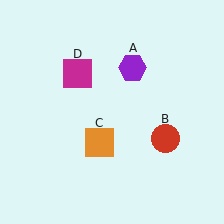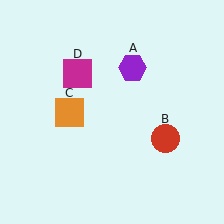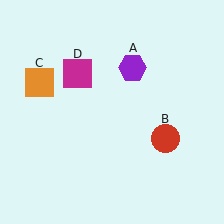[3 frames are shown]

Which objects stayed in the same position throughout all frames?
Purple hexagon (object A) and red circle (object B) and magenta square (object D) remained stationary.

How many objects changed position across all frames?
1 object changed position: orange square (object C).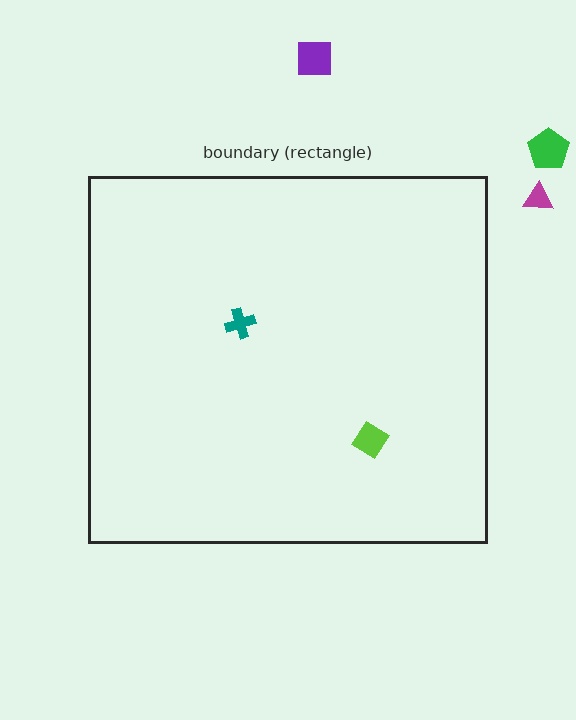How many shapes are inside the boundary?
2 inside, 3 outside.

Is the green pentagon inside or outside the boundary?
Outside.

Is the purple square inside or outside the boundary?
Outside.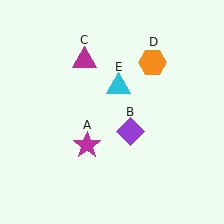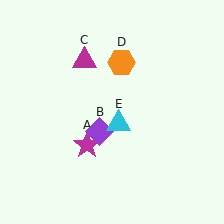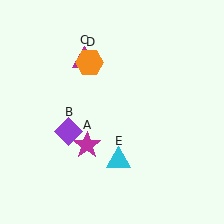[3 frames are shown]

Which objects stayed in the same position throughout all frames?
Magenta star (object A) and magenta triangle (object C) remained stationary.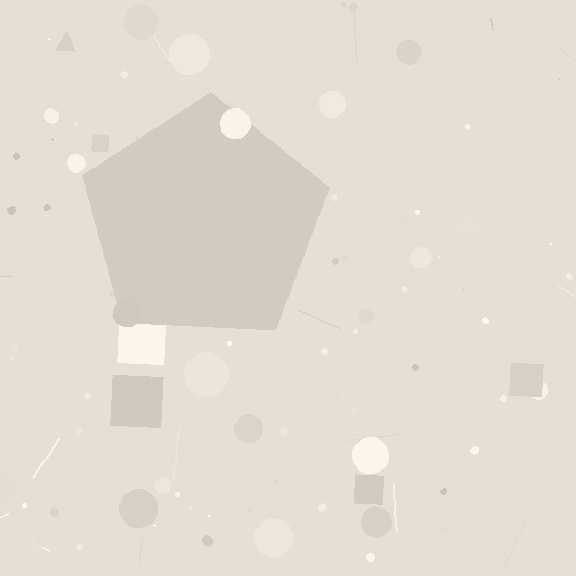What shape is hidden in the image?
A pentagon is hidden in the image.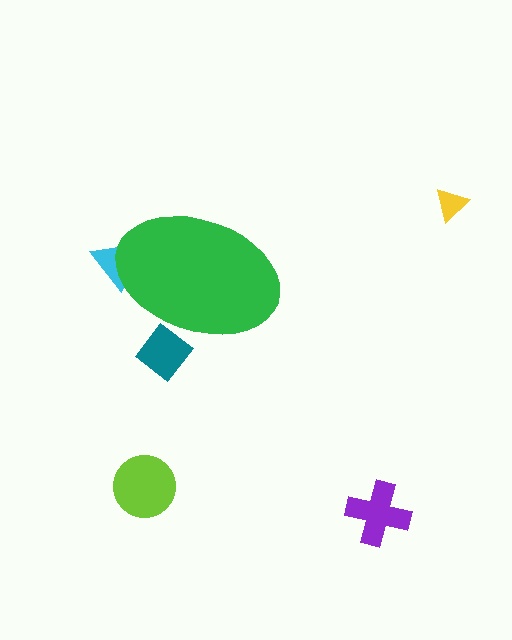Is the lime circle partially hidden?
No, the lime circle is fully visible.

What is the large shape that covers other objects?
A green ellipse.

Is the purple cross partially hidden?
No, the purple cross is fully visible.